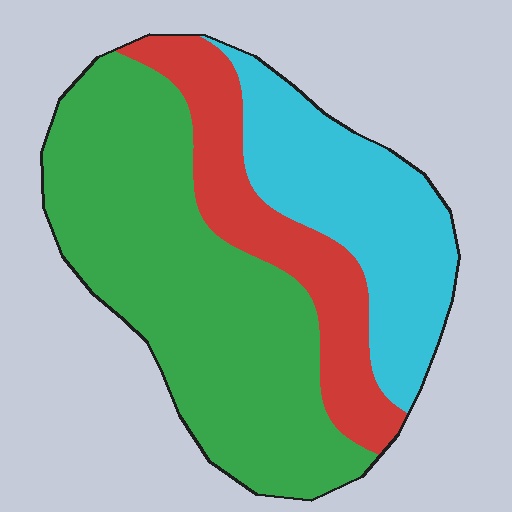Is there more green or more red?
Green.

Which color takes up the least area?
Red, at roughly 20%.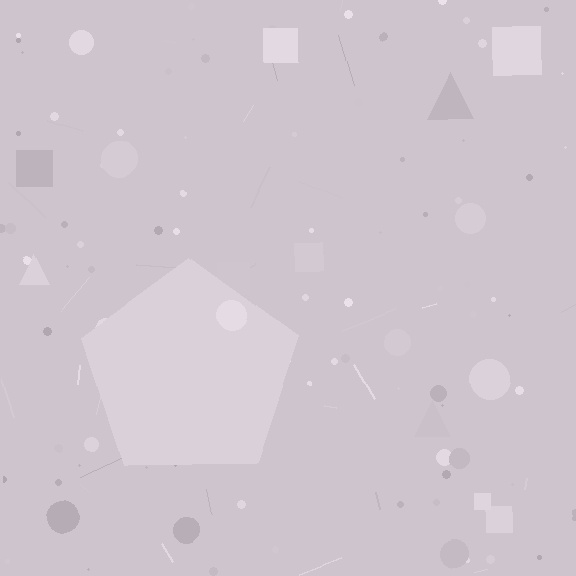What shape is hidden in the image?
A pentagon is hidden in the image.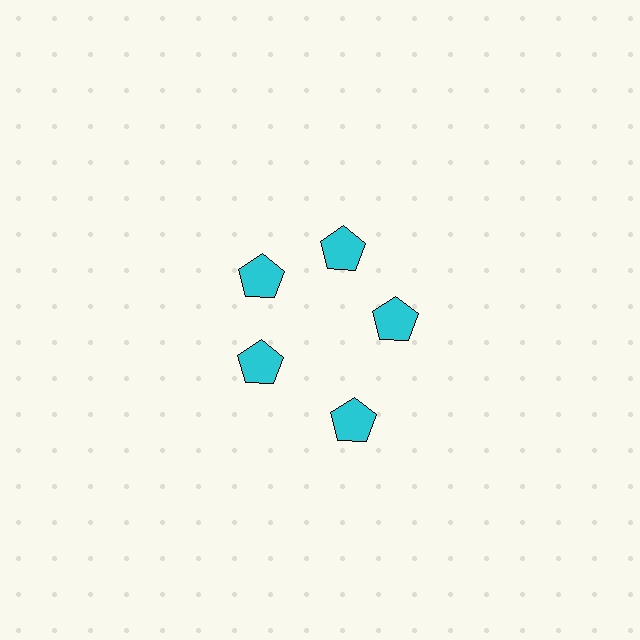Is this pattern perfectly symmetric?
No. The 5 cyan pentagons are arranged in a ring, but one element near the 5 o'clock position is pushed outward from the center, breaking the 5-fold rotational symmetry.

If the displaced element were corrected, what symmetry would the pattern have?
It would have 5-fold rotational symmetry — the pattern would map onto itself every 72 degrees.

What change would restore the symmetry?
The symmetry would be restored by moving it inward, back onto the ring so that all 5 pentagons sit at equal angles and equal distance from the center.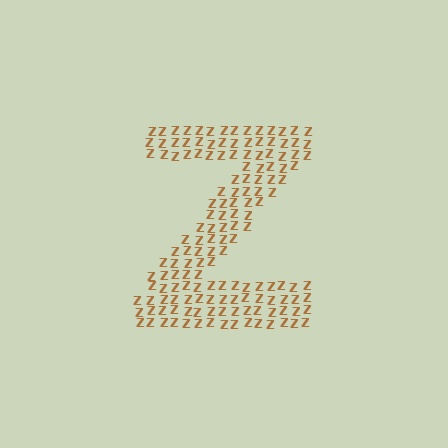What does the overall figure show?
The overall figure shows the letter Z.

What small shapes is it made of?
It is made of small letter Z's.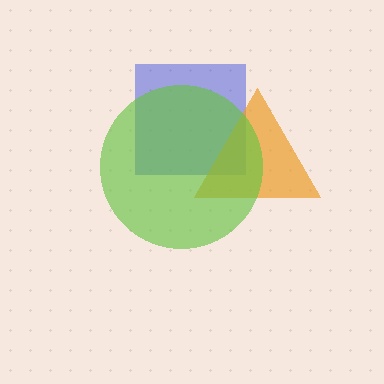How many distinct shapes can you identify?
There are 3 distinct shapes: a blue square, an orange triangle, a lime circle.